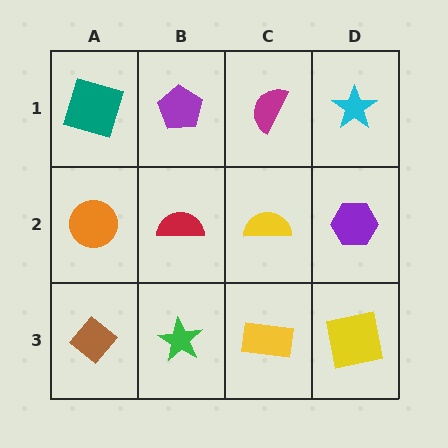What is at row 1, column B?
A purple pentagon.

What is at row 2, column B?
A red semicircle.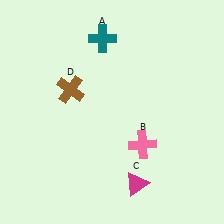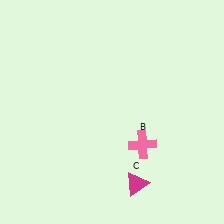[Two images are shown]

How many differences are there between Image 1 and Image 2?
There are 2 differences between the two images.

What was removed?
The teal cross (A), the brown cross (D) were removed in Image 2.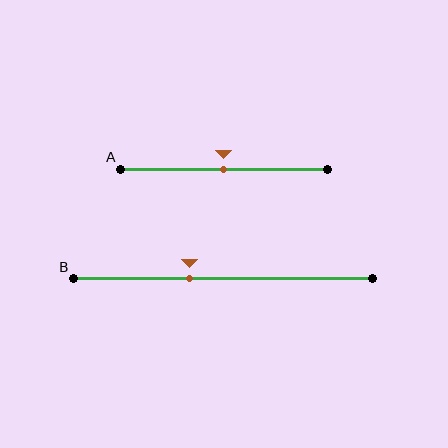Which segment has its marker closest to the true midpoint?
Segment A has its marker closest to the true midpoint.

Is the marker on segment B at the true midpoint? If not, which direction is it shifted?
No, the marker on segment B is shifted to the left by about 11% of the segment length.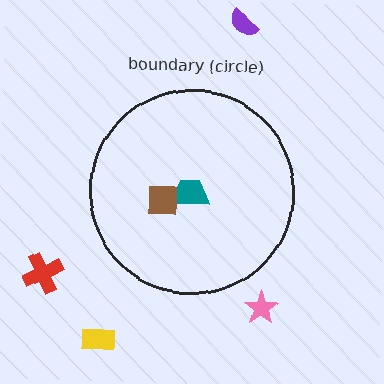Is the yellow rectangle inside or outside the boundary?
Outside.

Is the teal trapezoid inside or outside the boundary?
Inside.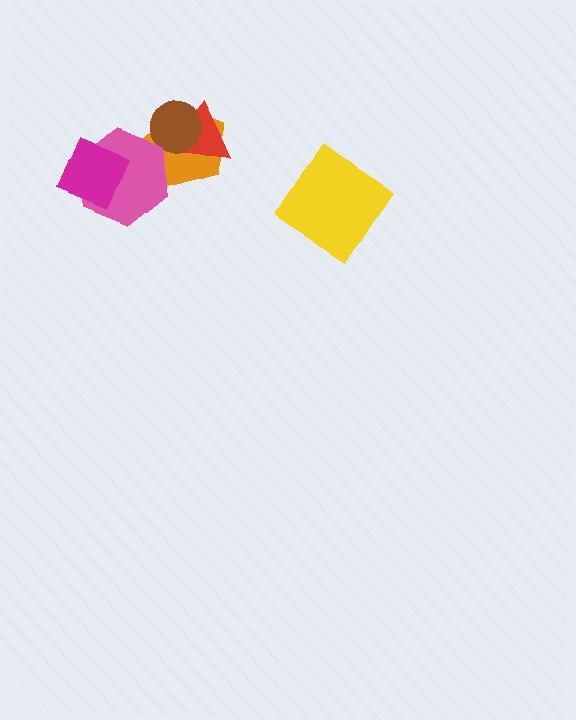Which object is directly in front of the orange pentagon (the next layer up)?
The red triangle is directly in front of the orange pentagon.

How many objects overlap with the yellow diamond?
0 objects overlap with the yellow diamond.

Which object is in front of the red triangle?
The brown circle is in front of the red triangle.